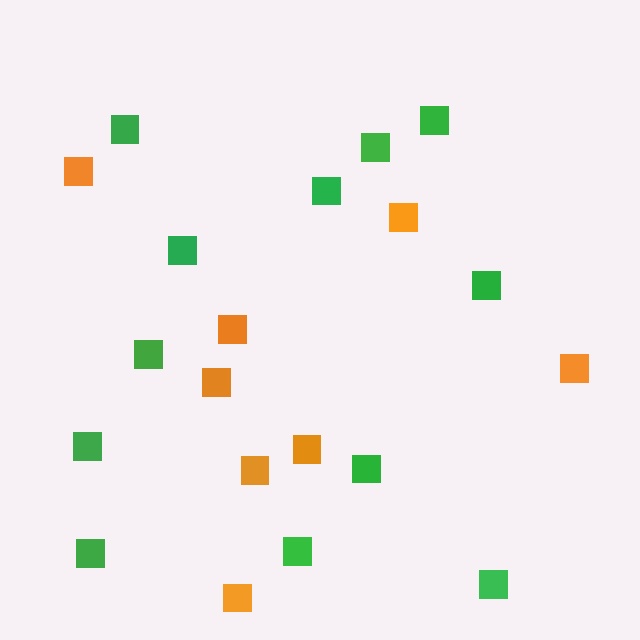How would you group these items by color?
There are 2 groups: one group of orange squares (8) and one group of green squares (12).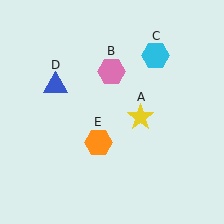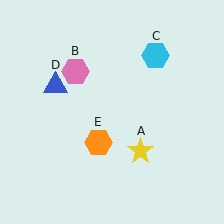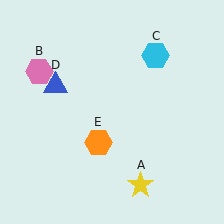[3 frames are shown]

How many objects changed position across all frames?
2 objects changed position: yellow star (object A), pink hexagon (object B).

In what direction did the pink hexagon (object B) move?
The pink hexagon (object B) moved left.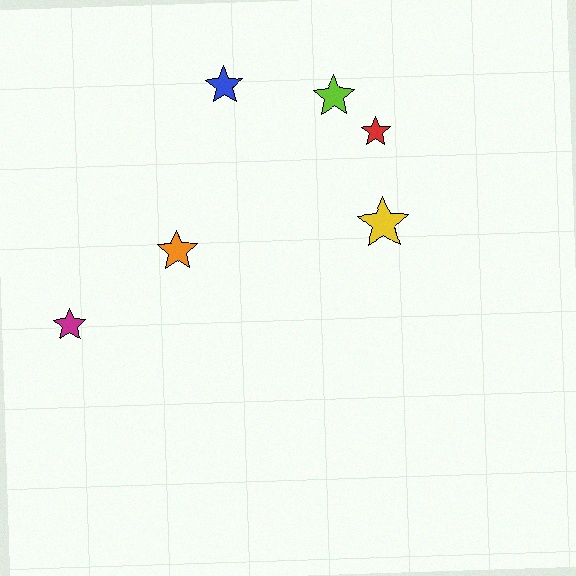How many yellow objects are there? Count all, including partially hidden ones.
There is 1 yellow object.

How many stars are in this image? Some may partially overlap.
There are 6 stars.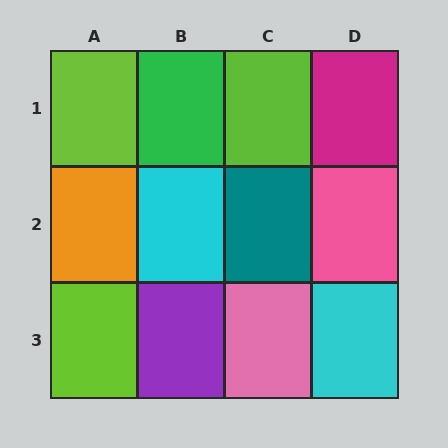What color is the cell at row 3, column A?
Lime.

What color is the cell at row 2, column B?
Cyan.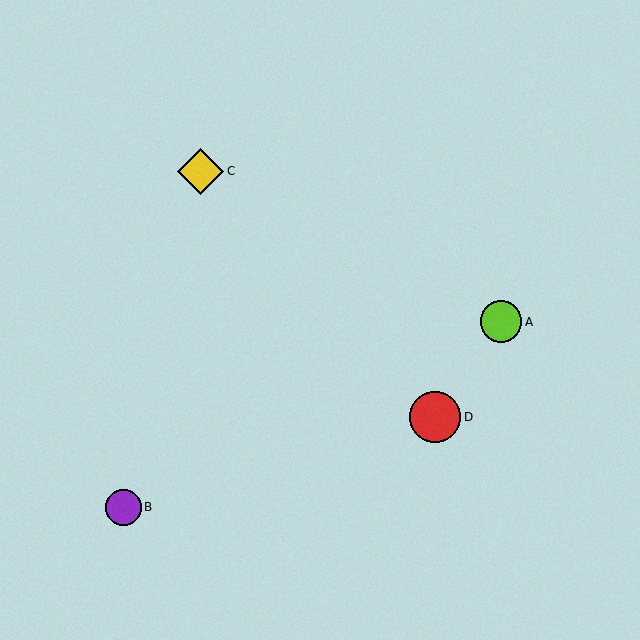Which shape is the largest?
The red circle (labeled D) is the largest.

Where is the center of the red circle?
The center of the red circle is at (435, 417).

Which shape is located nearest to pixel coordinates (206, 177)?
The yellow diamond (labeled C) at (201, 171) is nearest to that location.